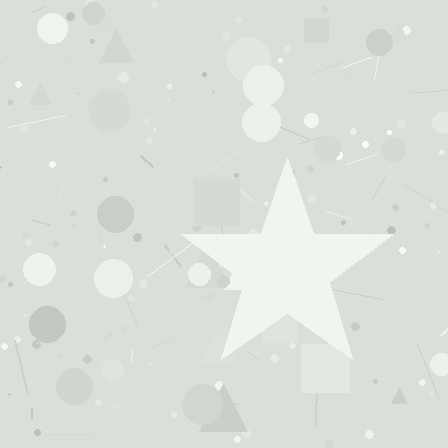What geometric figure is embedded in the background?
A star is embedded in the background.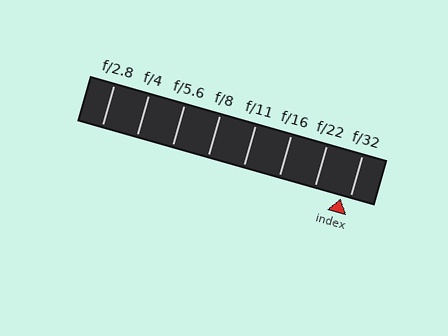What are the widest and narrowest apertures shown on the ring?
The widest aperture shown is f/2.8 and the narrowest is f/32.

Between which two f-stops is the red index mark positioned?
The index mark is between f/22 and f/32.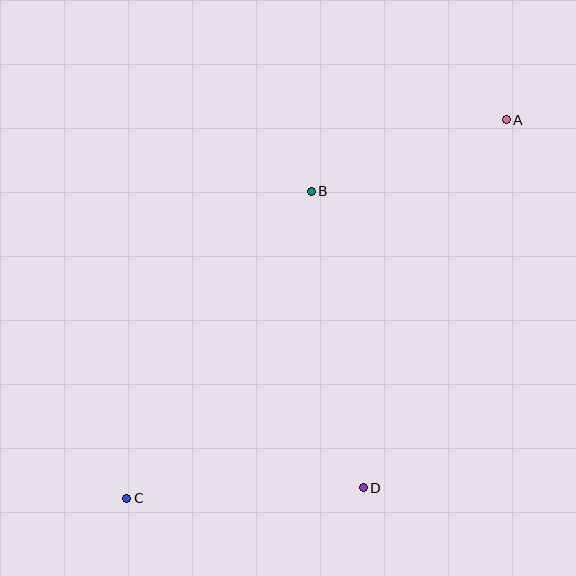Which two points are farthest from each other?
Points A and C are farthest from each other.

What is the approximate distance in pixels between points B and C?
The distance between B and C is approximately 358 pixels.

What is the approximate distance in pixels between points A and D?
The distance between A and D is approximately 395 pixels.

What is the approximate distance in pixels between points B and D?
The distance between B and D is approximately 301 pixels.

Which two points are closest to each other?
Points A and B are closest to each other.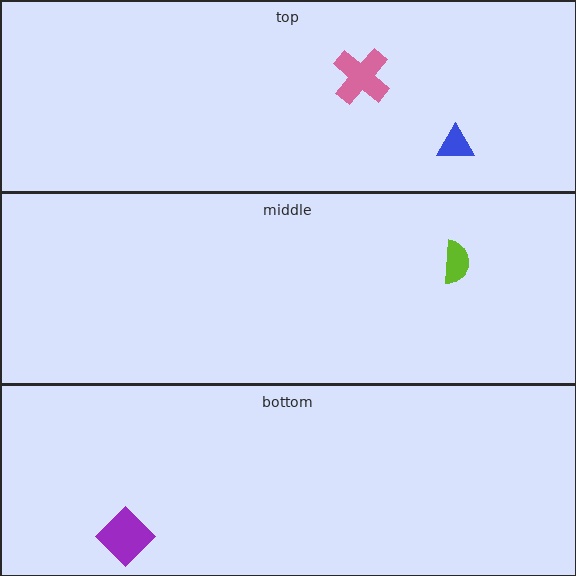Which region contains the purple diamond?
The bottom region.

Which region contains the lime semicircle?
The middle region.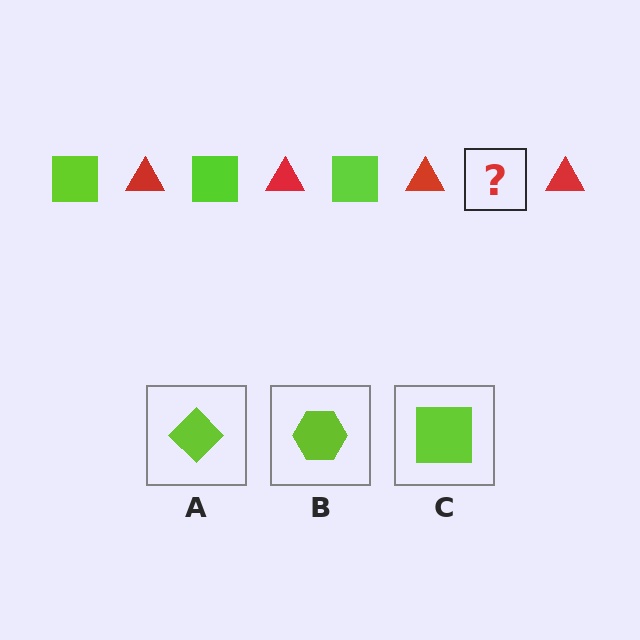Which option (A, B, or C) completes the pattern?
C.